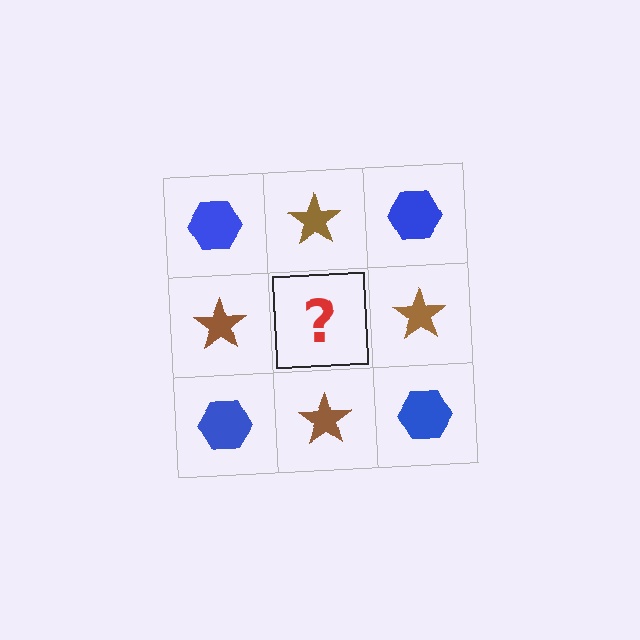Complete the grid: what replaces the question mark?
The question mark should be replaced with a blue hexagon.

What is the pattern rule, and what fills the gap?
The rule is that it alternates blue hexagon and brown star in a checkerboard pattern. The gap should be filled with a blue hexagon.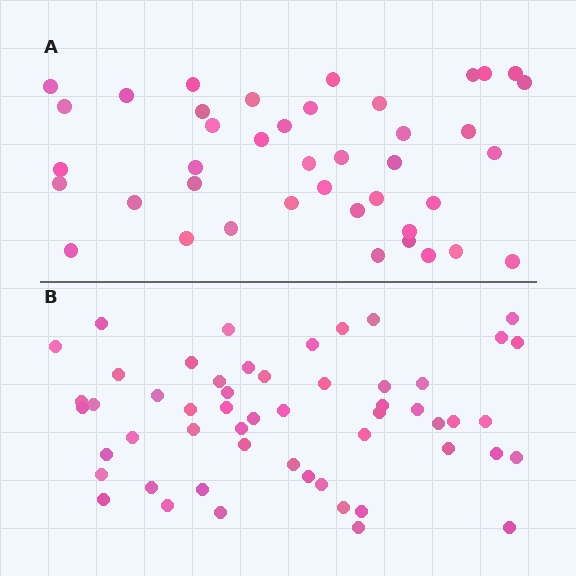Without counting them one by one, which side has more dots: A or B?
Region B (the bottom region) has more dots.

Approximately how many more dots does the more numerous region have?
Region B has approximately 15 more dots than region A.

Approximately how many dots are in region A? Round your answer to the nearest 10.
About 40 dots. (The exact count is 41, which rounds to 40.)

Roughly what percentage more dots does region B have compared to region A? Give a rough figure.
About 30% more.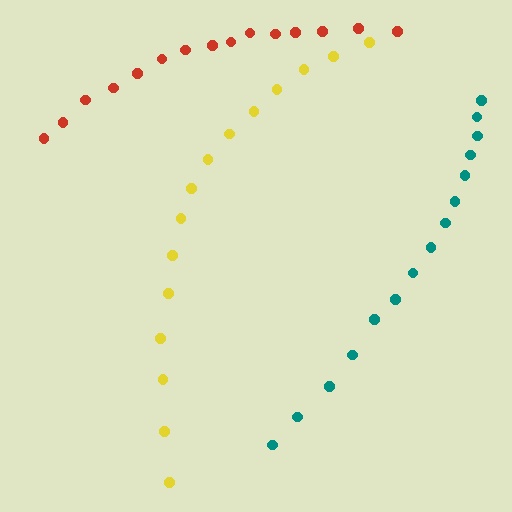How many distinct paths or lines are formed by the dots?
There are 3 distinct paths.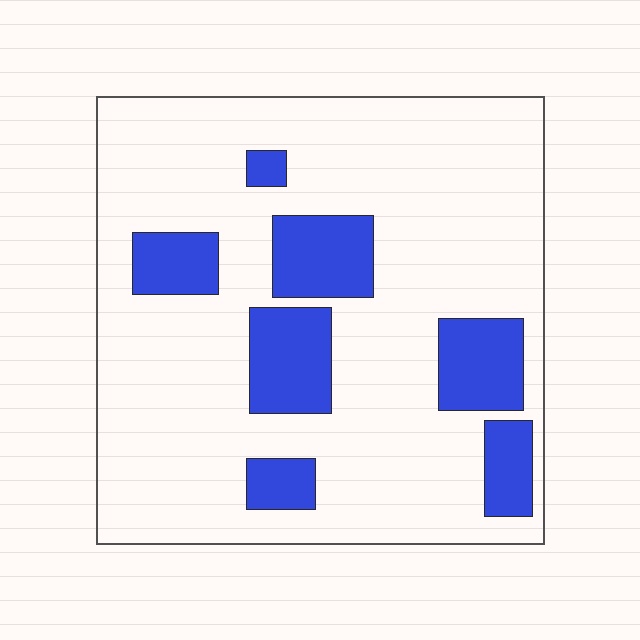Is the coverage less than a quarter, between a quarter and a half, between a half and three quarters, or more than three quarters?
Less than a quarter.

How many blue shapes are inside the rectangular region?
7.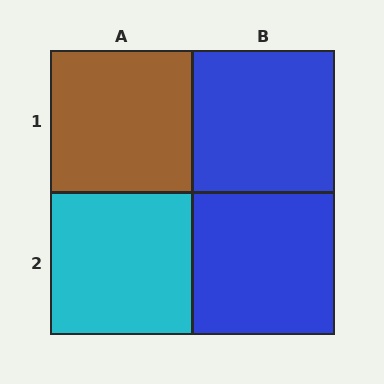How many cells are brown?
1 cell is brown.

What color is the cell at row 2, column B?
Blue.